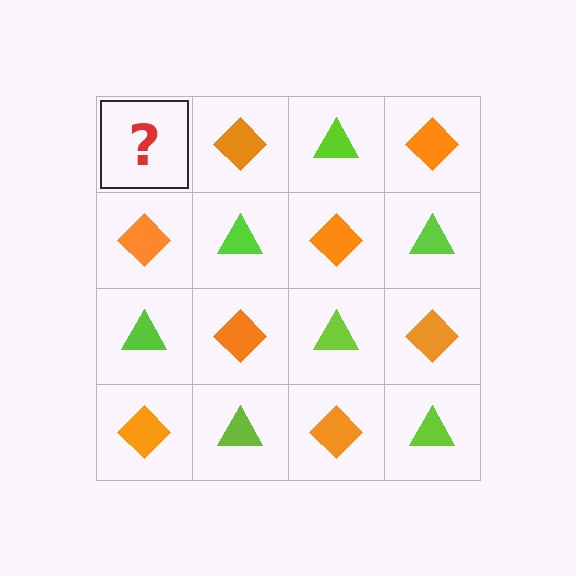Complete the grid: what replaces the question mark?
The question mark should be replaced with a lime triangle.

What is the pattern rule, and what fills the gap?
The rule is that it alternates lime triangle and orange diamond in a checkerboard pattern. The gap should be filled with a lime triangle.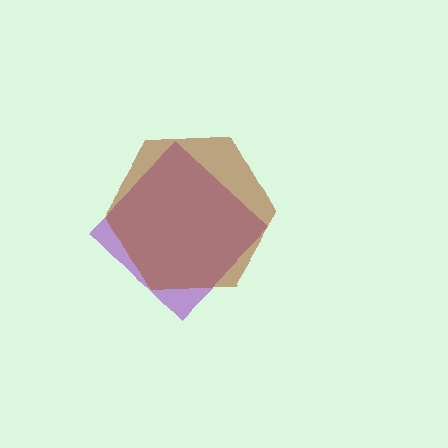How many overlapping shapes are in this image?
There are 2 overlapping shapes in the image.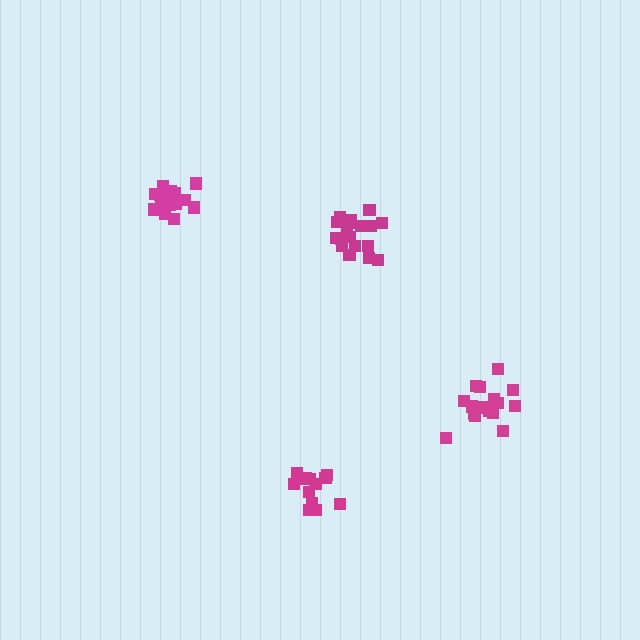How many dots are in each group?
Group 1: 12 dots, Group 2: 18 dots, Group 3: 17 dots, Group 4: 18 dots (65 total).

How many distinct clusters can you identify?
There are 4 distinct clusters.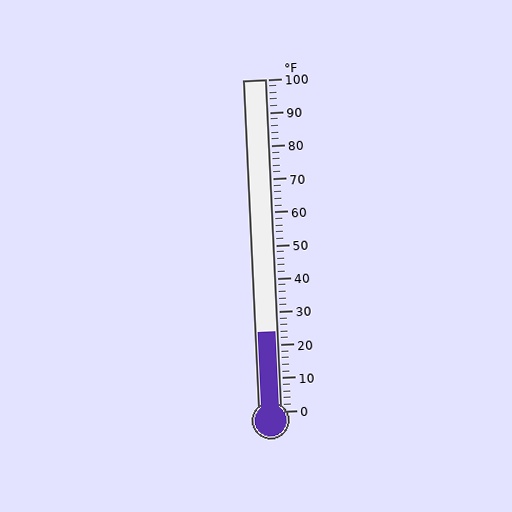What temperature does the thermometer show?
The thermometer shows approximately 24°F.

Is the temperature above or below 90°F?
The temperature is below 90°F.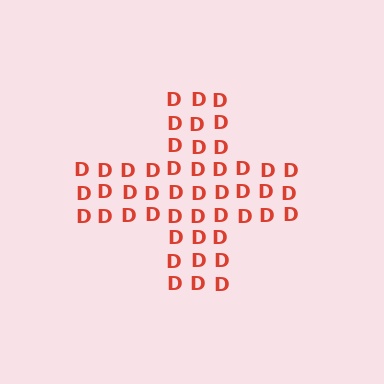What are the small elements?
The small elements are letter D's.